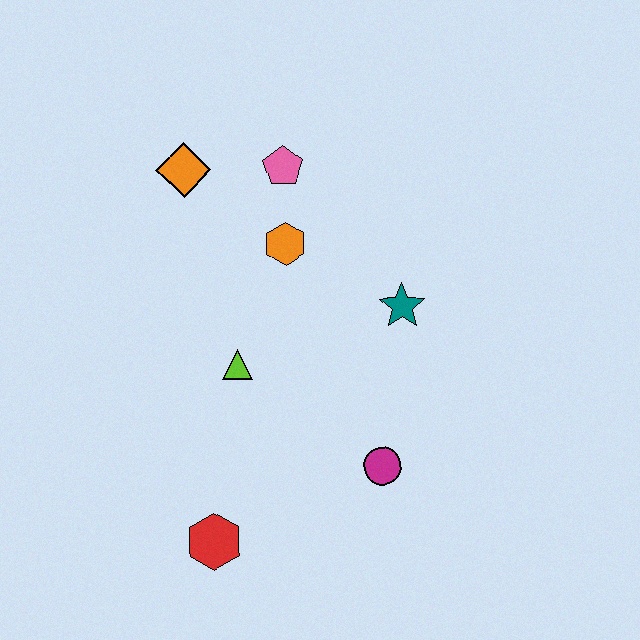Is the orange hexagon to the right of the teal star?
No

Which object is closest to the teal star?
The orange hexagon is closest to the teal star.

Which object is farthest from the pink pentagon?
The red hexagon is farthest from the pink pentagon.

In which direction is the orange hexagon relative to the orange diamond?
The orange hexagon is to the right of the orange diamond.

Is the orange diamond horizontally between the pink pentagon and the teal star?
No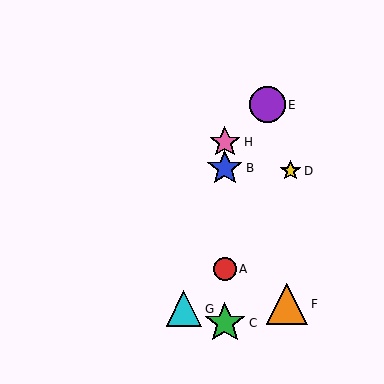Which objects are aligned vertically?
Objects A, B, C, H are aligned vertically.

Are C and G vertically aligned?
No, C is at x≈225 and G is at x≈184.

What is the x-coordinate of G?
Object G is at x≈184.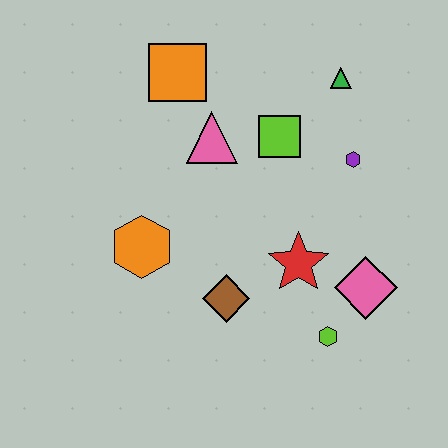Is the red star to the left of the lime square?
No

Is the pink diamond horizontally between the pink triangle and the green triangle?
No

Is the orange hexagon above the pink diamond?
Yes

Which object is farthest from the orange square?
The lime hexagon is farthest from the orange square.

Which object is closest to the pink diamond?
The lime hexagon is closest to the pink diamond.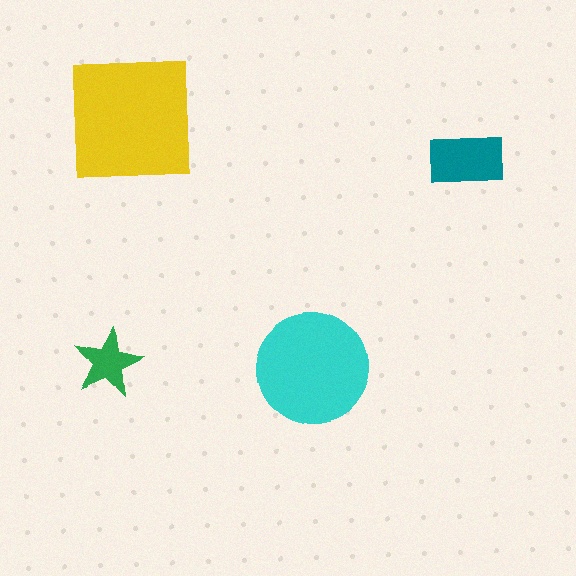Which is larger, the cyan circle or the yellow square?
The yellow square.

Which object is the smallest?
The green star.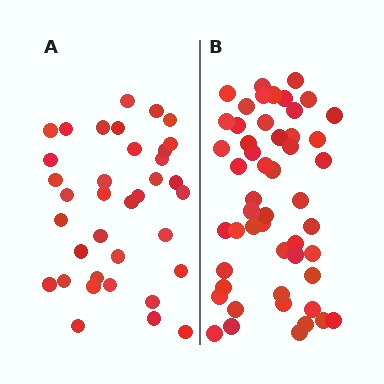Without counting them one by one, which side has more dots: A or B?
Region B (the right region) has more dots.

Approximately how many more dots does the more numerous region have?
Region B has approximately 15 more dots than region A.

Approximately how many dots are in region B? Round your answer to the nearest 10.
About 50 dots. (The exact count is 51, which rounds to 50.)